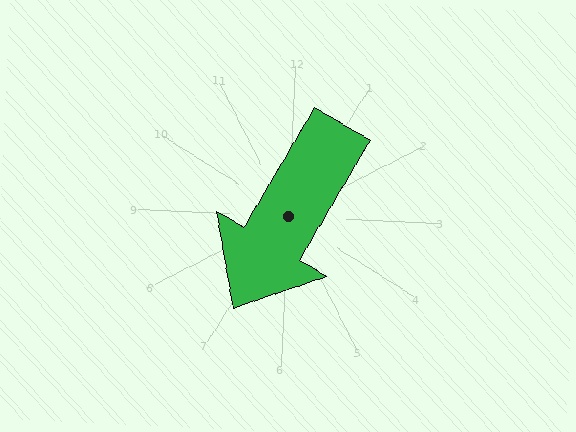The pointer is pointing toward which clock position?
Roughly 7 o'clock.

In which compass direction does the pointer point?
Southwest.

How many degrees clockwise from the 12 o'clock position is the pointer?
Approximately 208 degrees.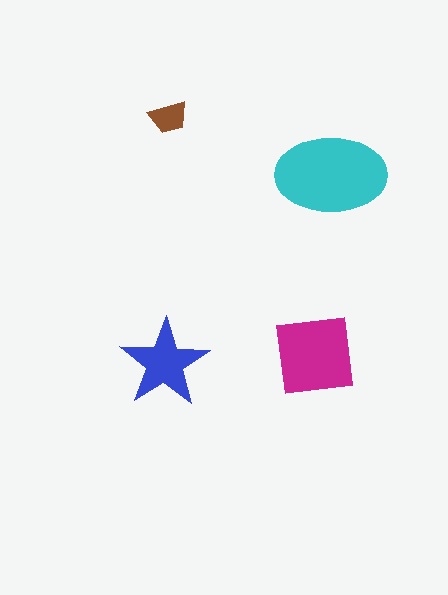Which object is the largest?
The cyan ellipse.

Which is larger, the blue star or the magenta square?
The magenta square.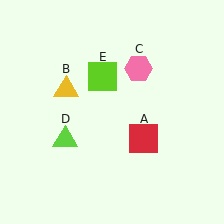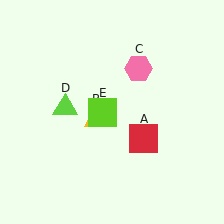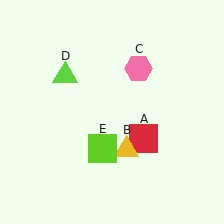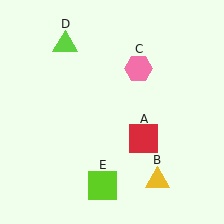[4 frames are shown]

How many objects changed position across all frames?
3 objects changed position: yellow triangle (object B), lime triangle (object D), lime square (object E).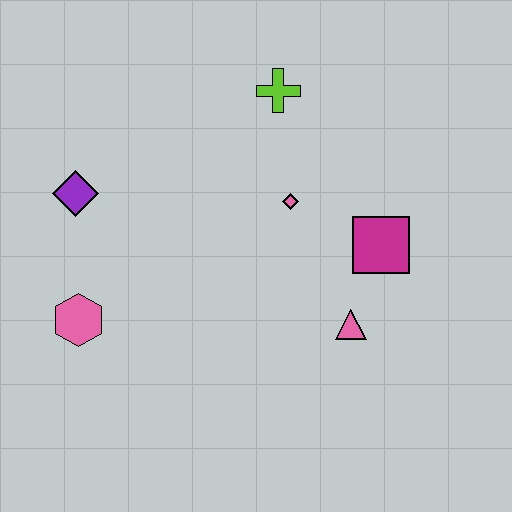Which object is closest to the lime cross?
The pink diamond is closest to the lime cross.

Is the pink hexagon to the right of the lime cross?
No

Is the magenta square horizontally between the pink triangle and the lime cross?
No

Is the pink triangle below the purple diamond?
Yes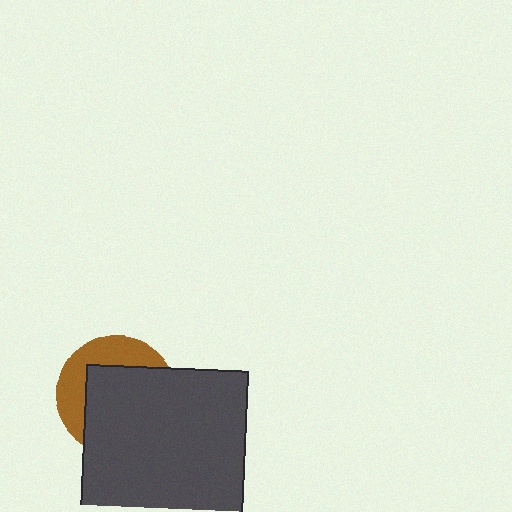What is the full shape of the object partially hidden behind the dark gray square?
The partially hidden object is a brown circle.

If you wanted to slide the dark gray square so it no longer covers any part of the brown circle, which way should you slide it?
Slide it toward the lower-right — that is the most direct way to separate the two shapes.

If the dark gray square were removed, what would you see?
You would see the complete brown circle.